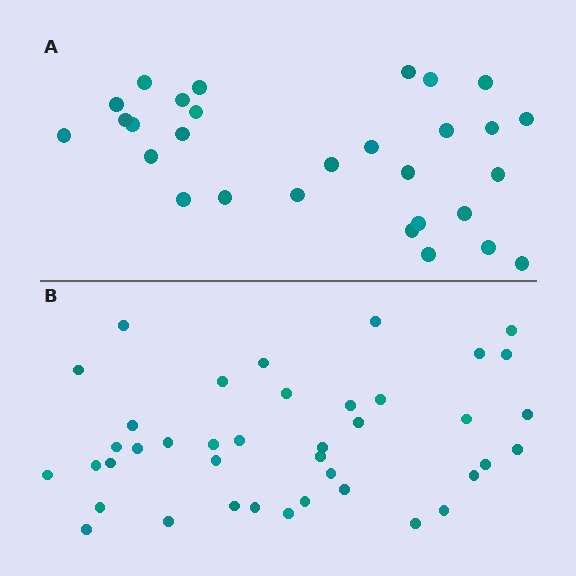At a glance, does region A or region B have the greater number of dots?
Region B (the bottom region) has more dots.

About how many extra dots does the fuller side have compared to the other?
Region B has roughly 12 or so more dots than region A.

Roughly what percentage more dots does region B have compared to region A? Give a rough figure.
About 40% more.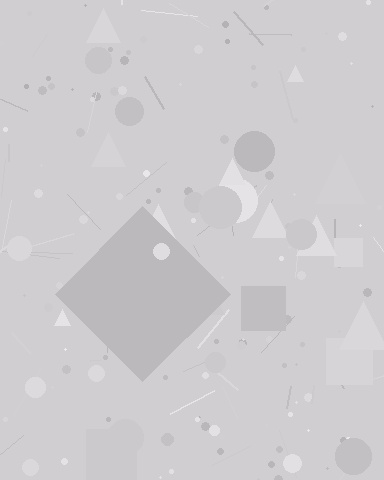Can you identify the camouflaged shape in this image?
The camouflaged shape is a diamond.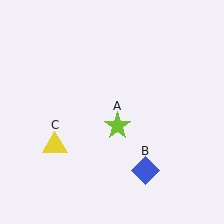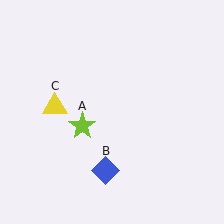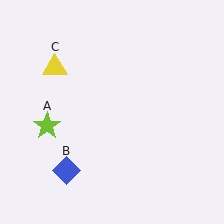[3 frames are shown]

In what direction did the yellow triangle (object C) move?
The yellow triangle (object C) moved up.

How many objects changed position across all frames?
3 objects changed position: lime star (object A), blue diamond (object B), yellow triangle (object C).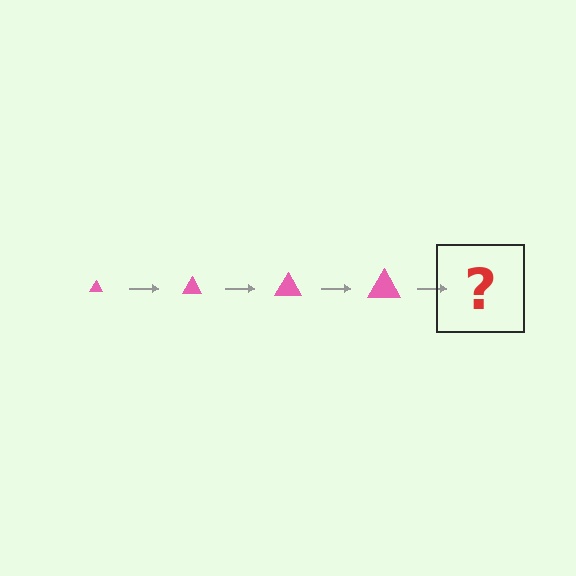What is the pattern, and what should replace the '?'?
The pattern is that the triangle gets progressively larger each step. The '?' should be a pink triangle, larger than the previous one.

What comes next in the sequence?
The next element should be a pink triangle, larger than the previous one.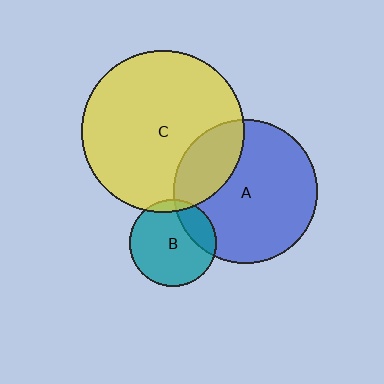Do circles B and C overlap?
Yes.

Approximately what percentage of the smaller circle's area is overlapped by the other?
Approximately 10%.